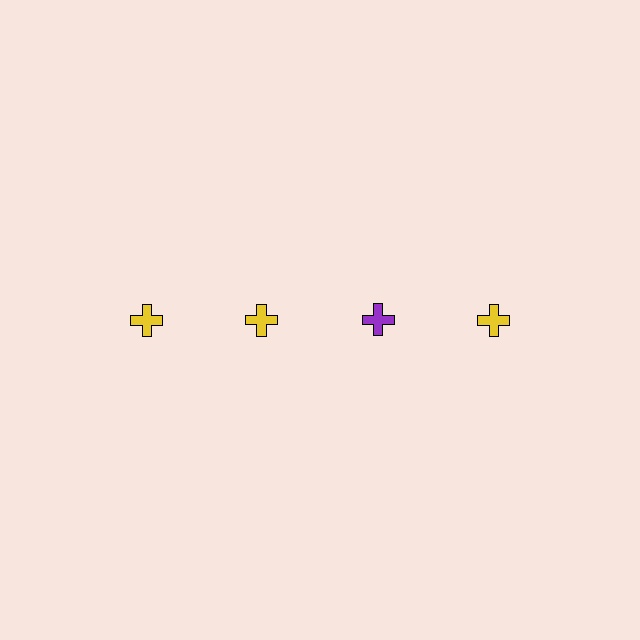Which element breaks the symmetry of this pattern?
The purple cross in the top row, center column breaks the symmetry. All other shapes are yellow crosses.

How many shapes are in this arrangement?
There are 4 shapes arranged in a grid pattern.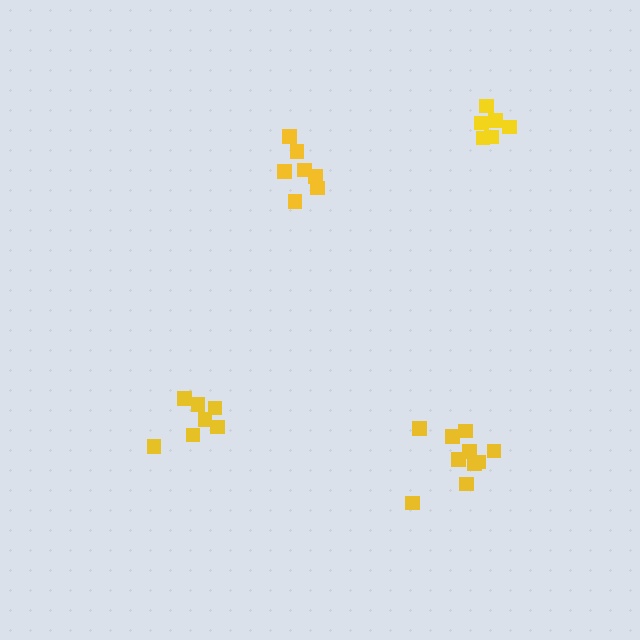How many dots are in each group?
Group 1: 6 dots, Group 2: 7 dots, Group 3: 7 dots, Group 4: 10 dots (30 total).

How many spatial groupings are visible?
There are 4 spatial groupings.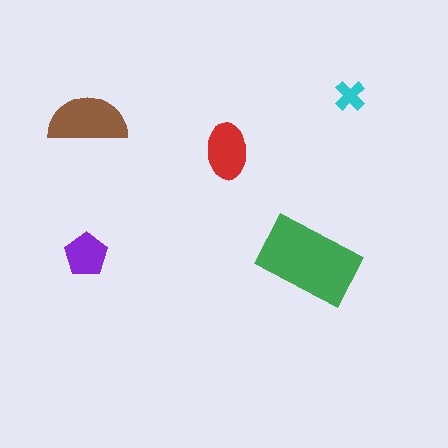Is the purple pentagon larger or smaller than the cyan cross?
Larger.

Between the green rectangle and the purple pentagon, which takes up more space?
The green rectangle.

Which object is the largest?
The green rectangle.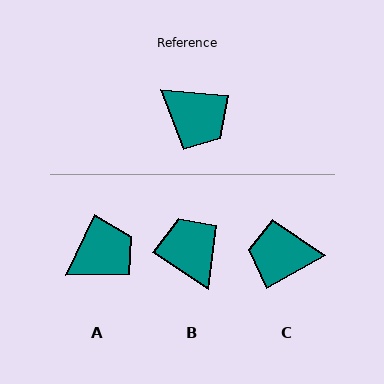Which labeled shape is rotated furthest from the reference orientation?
B, about 152 degrees away.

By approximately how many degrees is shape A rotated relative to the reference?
Approximately 70 degrees counter-clockwise.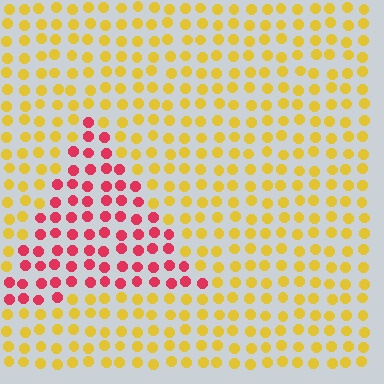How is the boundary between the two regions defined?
The boundary is defined purely by a slight shift in hue (about 64 degrees). Spacing, size, and orientation are identical on both sides.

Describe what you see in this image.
The image is filled with small yellow elements in a uniform arrangement. A triangle-shaped region is visible where the elements are tinted to a slightly different hue, forming a subtle color boundary.